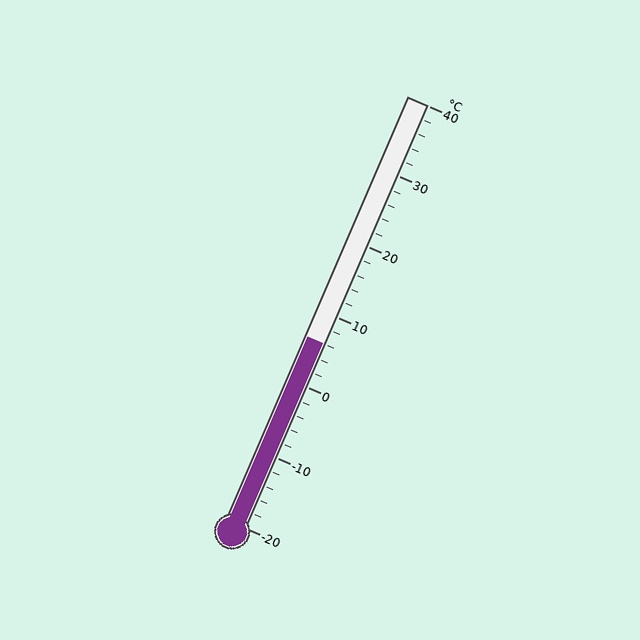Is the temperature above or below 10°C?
The temperature is below 10°C.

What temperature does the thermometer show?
The thermometer shows approximately 6°C.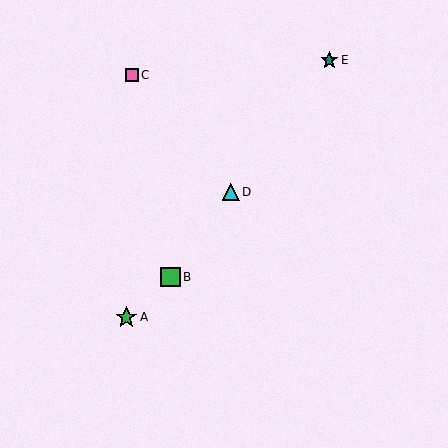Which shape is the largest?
The green star (labeled A) is the largest.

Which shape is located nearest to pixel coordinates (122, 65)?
The pink square (labeled C) at (132, 75) is nearest to that location.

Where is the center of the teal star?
The center of the teal star is at (329, 60).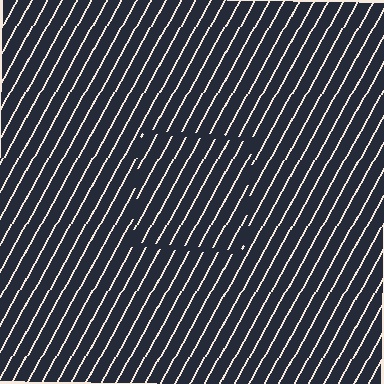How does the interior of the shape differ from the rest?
The interior of the shape contains the same grating, shifted by half a period — the contour is defined by the phase discontinuity where line-ends from the inner and outer gratings abut.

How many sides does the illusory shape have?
4 sides — the line-ends trace a square.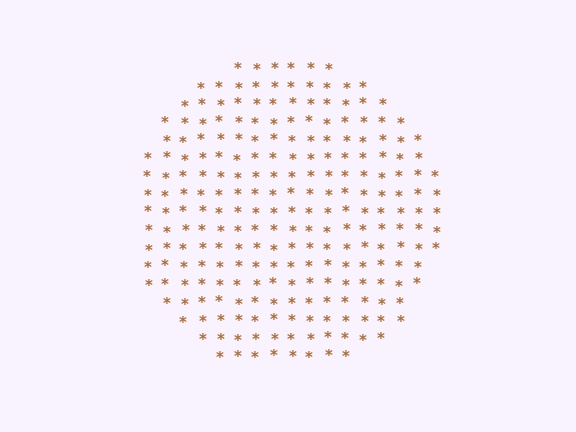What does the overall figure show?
The overall figure shows a circle.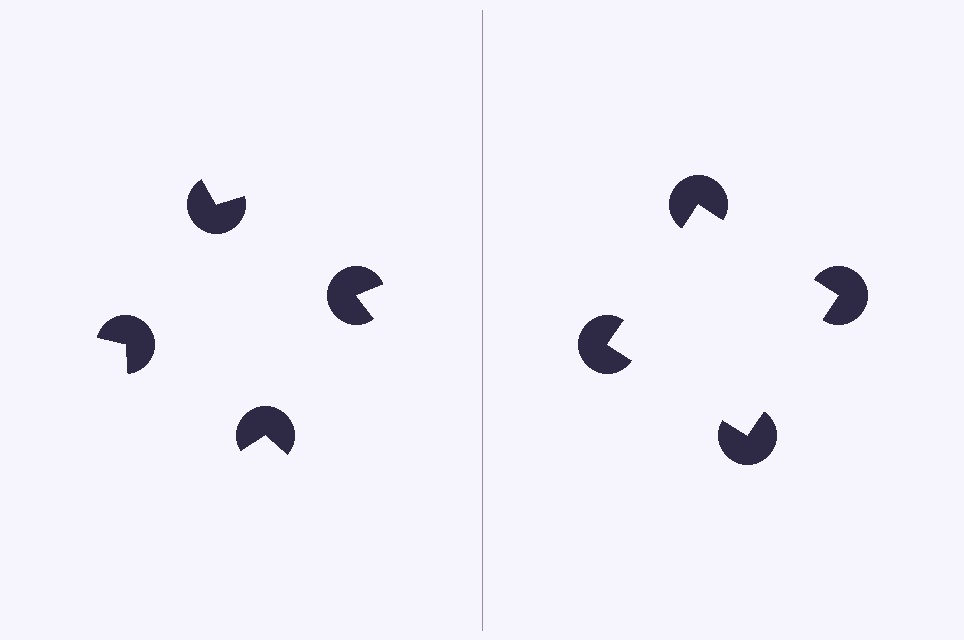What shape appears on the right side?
An illusory square.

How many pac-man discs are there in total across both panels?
8 — 4 on each side.